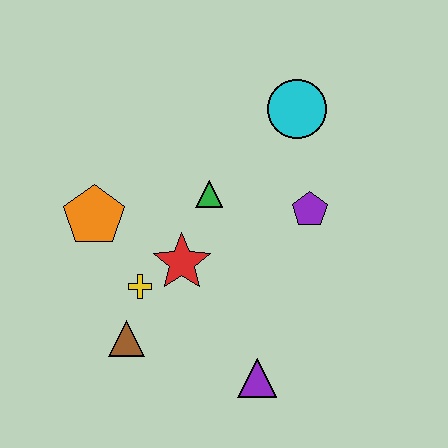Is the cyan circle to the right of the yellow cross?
Yes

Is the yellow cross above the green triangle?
No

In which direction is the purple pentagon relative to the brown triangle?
The purple pentagon is to the right of the brown triangle.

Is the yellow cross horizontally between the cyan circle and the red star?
No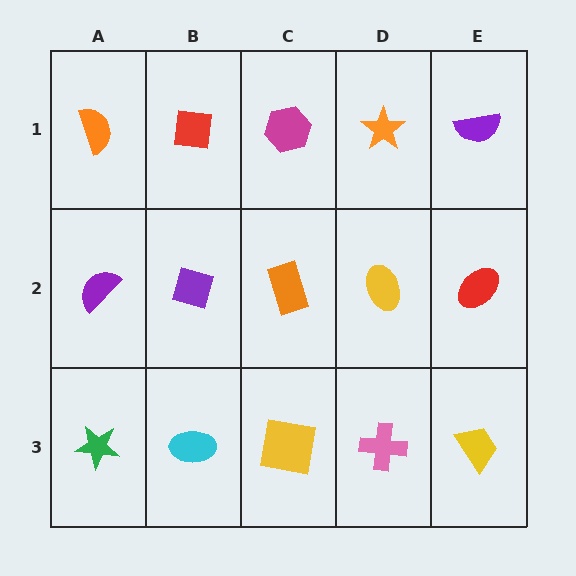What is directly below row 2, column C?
A yellow square.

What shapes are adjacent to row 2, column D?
An orange star (row 1, column D), a pink cross (row 3, column D), an orange rectangle (row 2, column C), a red ellipse (row 2, column E).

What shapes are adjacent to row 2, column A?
An orange semicircle (row 1, column A), a green star (row 3, column A), a purple diamond (row 2, column B).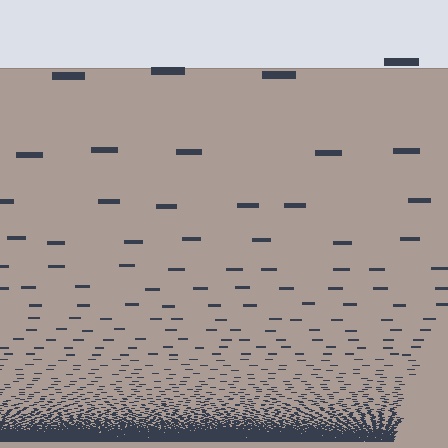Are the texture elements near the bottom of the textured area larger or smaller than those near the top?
Smaller. The gradient is inverted — elements near the bottom are smaller and denser.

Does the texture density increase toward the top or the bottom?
Density increases toward the bottom.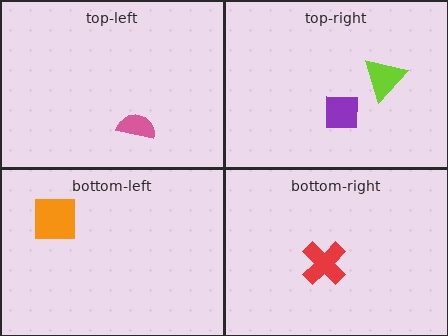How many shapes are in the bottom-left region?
1.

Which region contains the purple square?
The top-right region.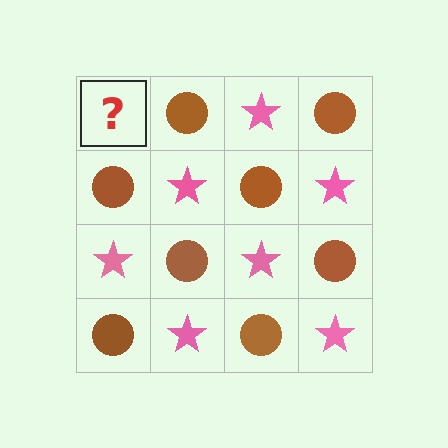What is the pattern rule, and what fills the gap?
The rule is that it alternates pink star and brown circle in a checkerboard pattern. The gap should be filled with a pink star.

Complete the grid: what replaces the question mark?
The question mark should be replaced with a pink star.